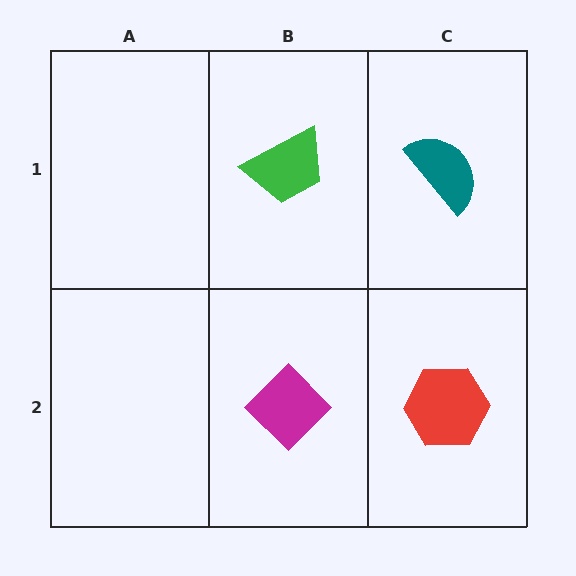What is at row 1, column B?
A green trapezoid.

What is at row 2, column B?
A magenta diamond.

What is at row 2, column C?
A red hexagon.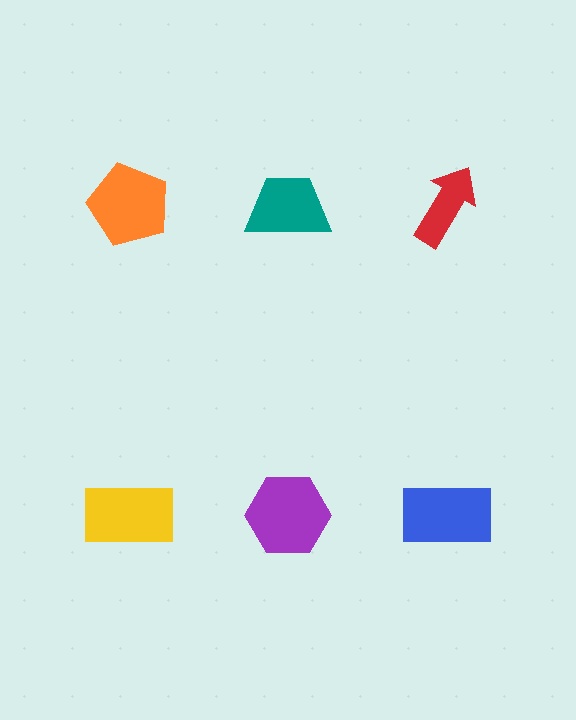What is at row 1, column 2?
A teal trapezoid.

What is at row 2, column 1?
A yellow rectangle.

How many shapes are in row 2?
3 shapes.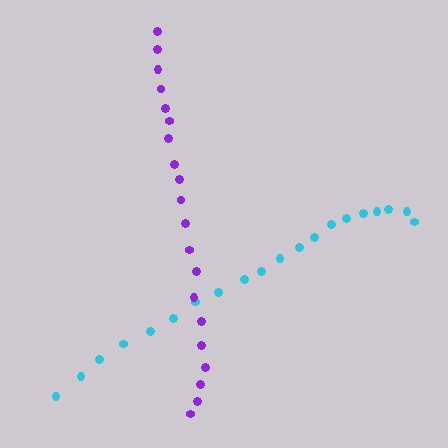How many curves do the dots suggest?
There are 2 distinct paths.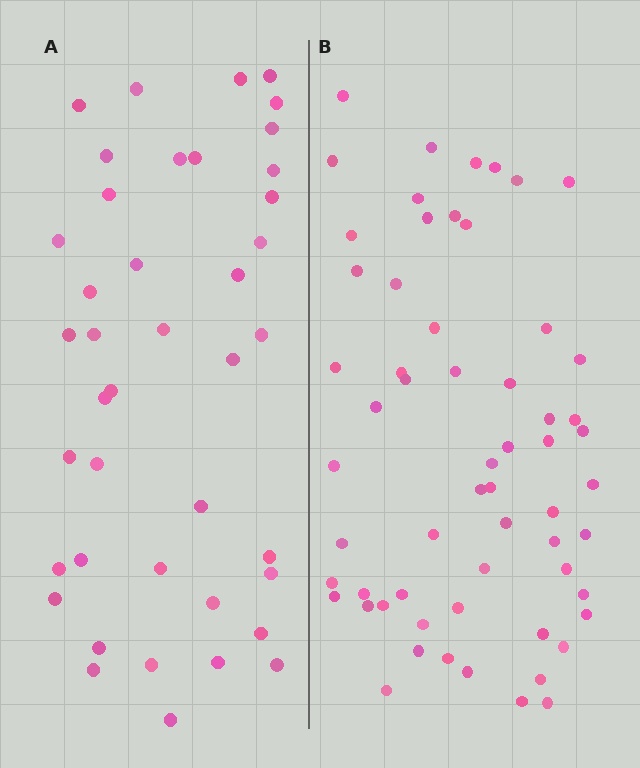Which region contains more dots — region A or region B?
Region B (the right region) has more dots.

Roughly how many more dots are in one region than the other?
Region B has approximately 20 more dots than region A.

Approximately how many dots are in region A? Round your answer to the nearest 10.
About 40 dots. (The exact count is 41, which rounds to 40.)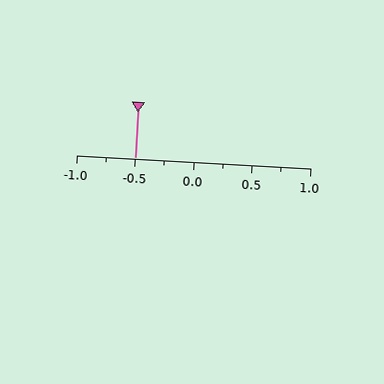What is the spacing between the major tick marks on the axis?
The major ticks are spaced 0.5 apart.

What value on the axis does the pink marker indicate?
The marker indicates approximately -0.5.